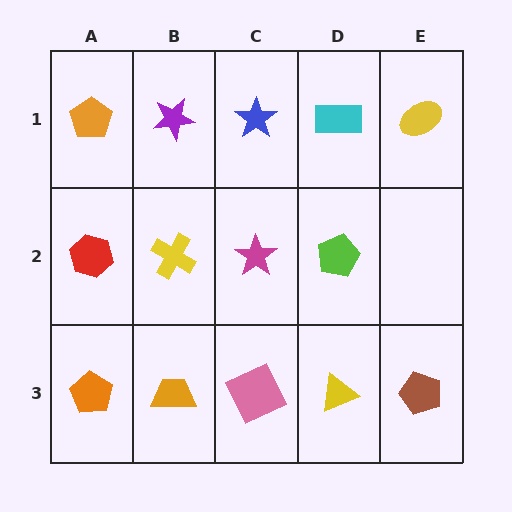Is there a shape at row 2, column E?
No, that cell is empty.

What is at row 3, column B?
An orange trapezoid.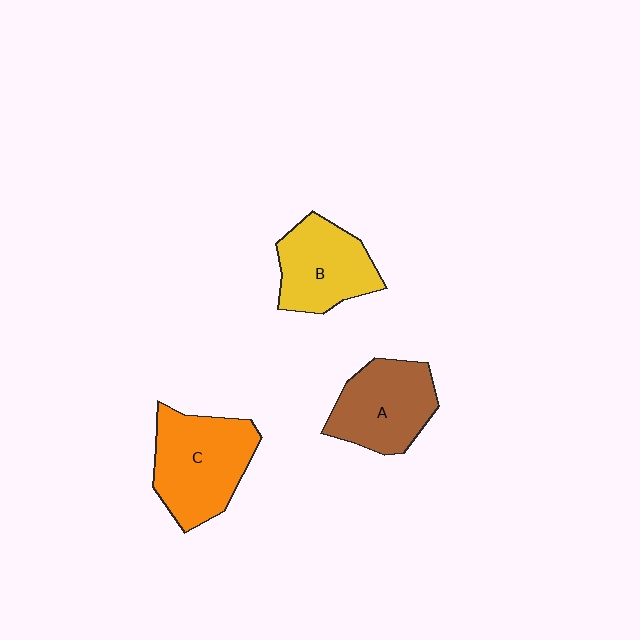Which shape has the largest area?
Shape C (orange).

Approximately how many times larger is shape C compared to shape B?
Approximately 1.2 times.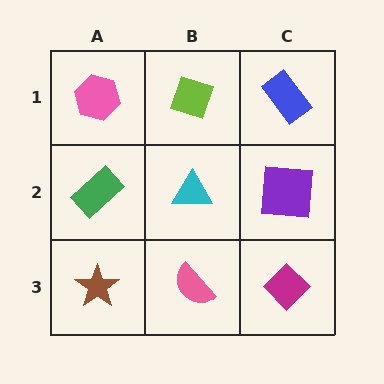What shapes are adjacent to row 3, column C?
A purple square (row 2, column C), a pink semicircle (row 3, column B).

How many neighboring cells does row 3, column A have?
2.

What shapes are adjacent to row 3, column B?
A cyan triangle (row 2, column B), a brown star (row 3, column A), a magenta diamond (row 3, column C).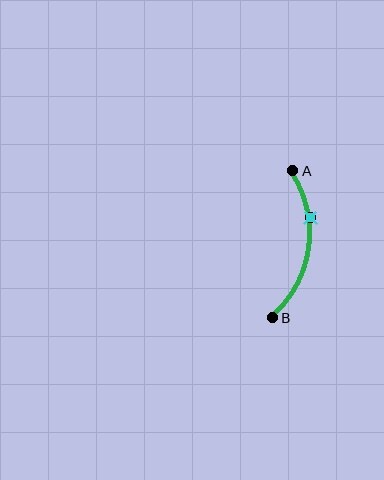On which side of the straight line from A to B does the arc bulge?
The arc bulges to the right of the straight line connecting A and B.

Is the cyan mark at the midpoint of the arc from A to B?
No. The cyan mark lies on the arc but is closer to endpoint A. The arc midpoint would be at the point on the curve equidistant along the arc from both A and B.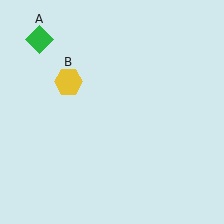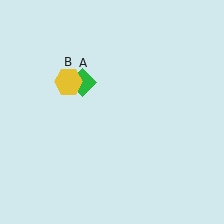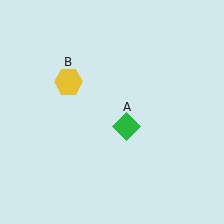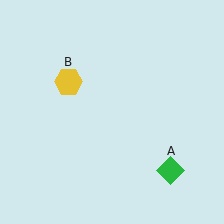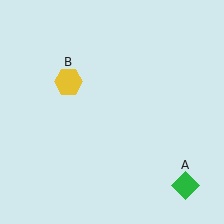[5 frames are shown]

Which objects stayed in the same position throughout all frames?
Yellow hexagon (object B) remained stationary.